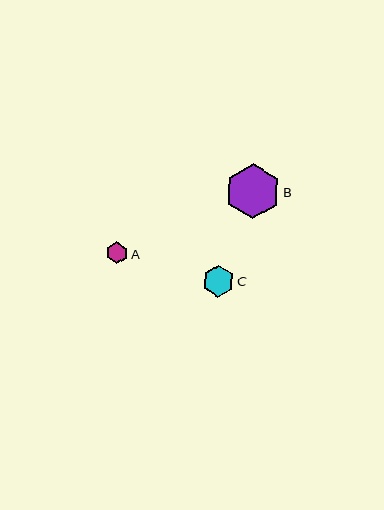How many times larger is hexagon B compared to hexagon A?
Hexagon B is approximately 2.6 times the size of hexagon A.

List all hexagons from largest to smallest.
From largest to smallest: B, C, A.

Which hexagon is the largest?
Hexagon B is the largest with a size of approximately 55 pixels.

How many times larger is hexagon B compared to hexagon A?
Hexagon B is approximately 2.6 times the size of hexagon A.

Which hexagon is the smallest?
Hexagon A is the smallest with a size of approximately 22 pixels.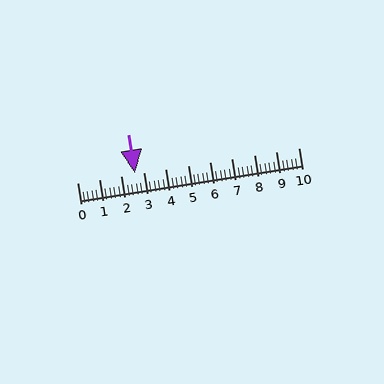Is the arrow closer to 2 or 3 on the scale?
The arrow is closer to 3.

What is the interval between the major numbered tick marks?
The major tick marks are spaced 1 units apart.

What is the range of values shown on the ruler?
The ruler shows values from 0 to 10.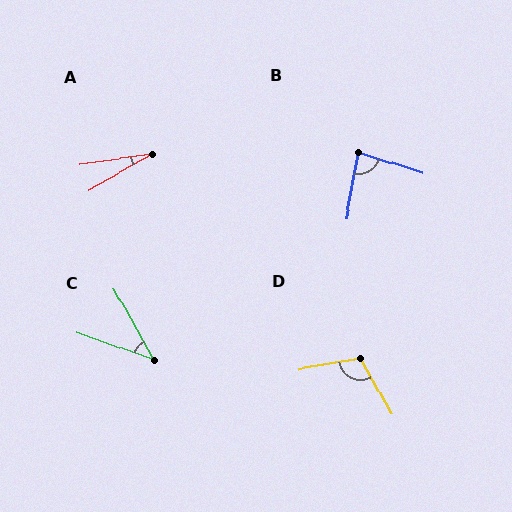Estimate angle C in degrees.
Approximately 41 degrees.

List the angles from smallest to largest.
A (21°), C (41°), B (82°), D (109°).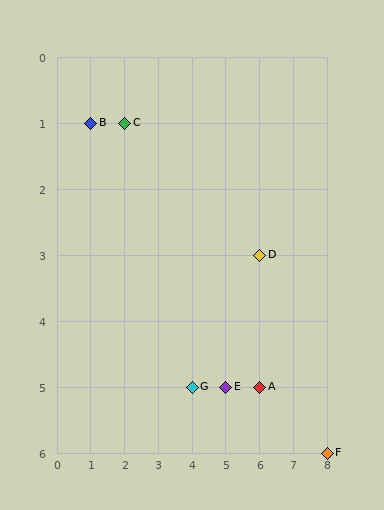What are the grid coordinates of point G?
Point G is at grid coordinates (4, 5).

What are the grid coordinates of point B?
Point B is at grid coordinates (1, 1).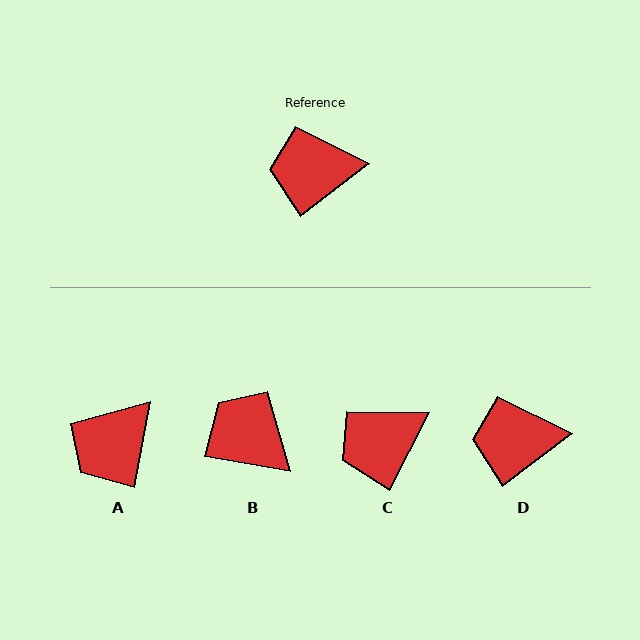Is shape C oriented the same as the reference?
No, it is off by about 26 degrees.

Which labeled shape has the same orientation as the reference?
D.